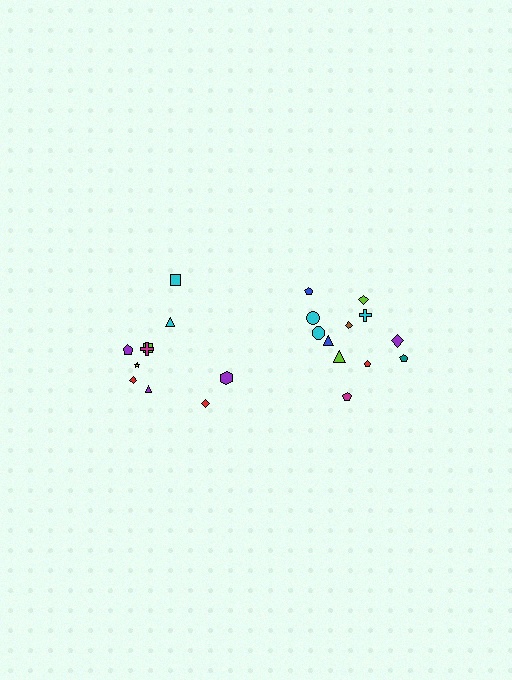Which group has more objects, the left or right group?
The right group.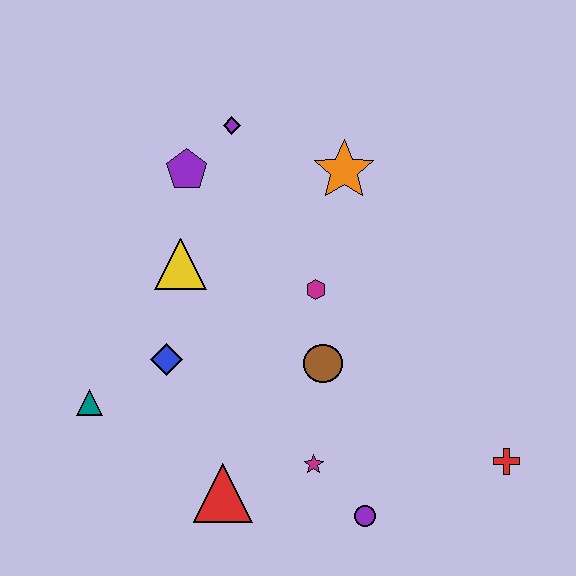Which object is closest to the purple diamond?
The purple pentagon is closest to the purple diamond.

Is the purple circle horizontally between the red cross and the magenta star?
Yes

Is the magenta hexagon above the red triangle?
Yes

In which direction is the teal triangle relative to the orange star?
The teal triangle is to the left of the orange star.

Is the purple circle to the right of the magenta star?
Yes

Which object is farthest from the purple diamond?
The red cross is farthest from the purple diamond.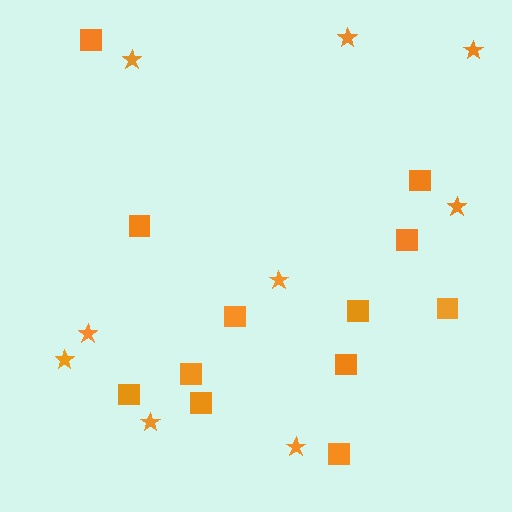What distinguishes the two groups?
There are 2 groups: one group of squares (12) and one group of stars (9).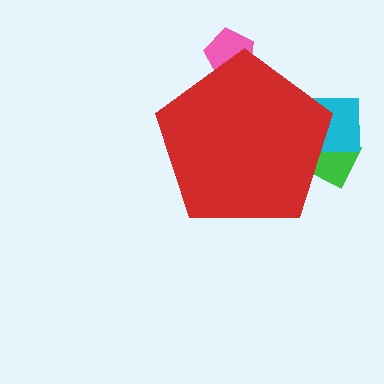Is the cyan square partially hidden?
Yes, the cyan square is partially hidden behind the red pentagon.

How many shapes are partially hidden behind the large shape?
3 shapes are partially hidden.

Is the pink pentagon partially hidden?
Yes, the pink pentagon is partially hidden behind the red pentagon.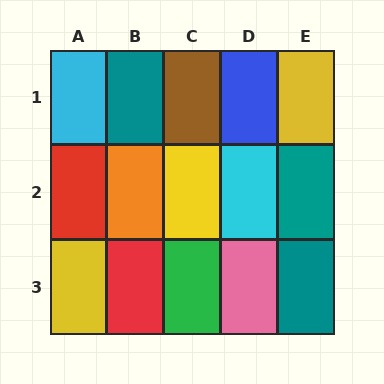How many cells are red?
2 cells are red.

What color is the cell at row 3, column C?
Green.